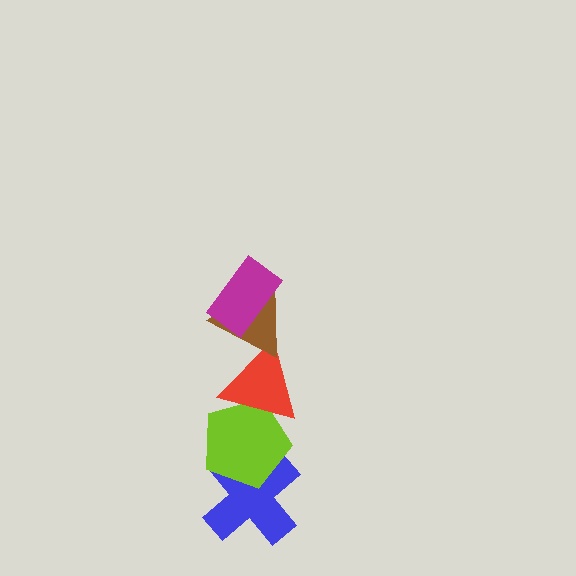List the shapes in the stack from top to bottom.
From top to bottom: the magenta rectangle, the brown triangle, the red triangle, the lime pentagon, the blue cross.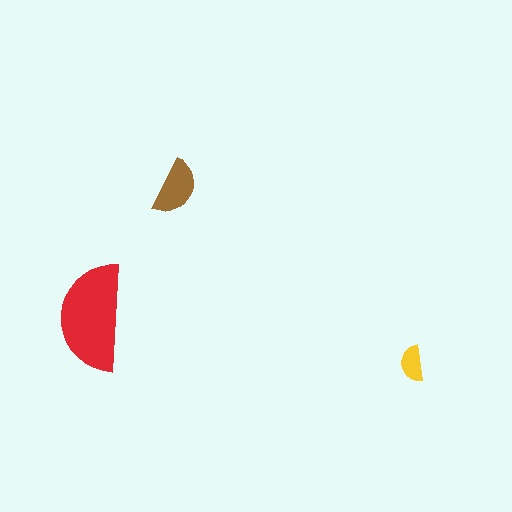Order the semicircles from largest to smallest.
the red one, the brown one, the yellow one.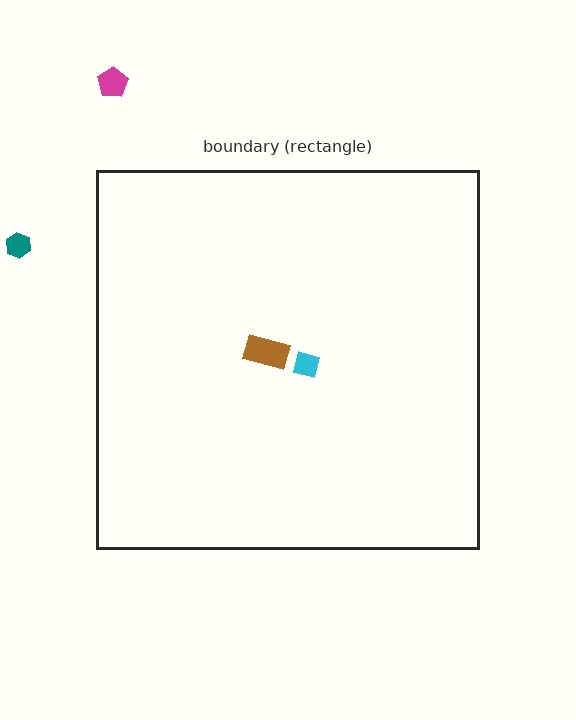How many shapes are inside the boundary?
2 inside, 2 outside.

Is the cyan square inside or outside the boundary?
Inside.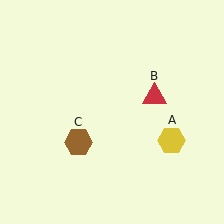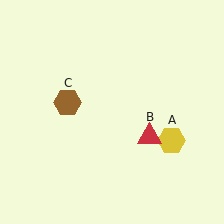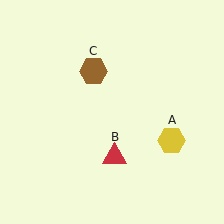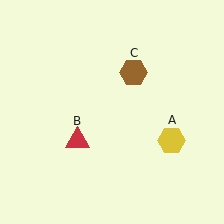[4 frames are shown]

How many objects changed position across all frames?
2 objects changed position: red triangle (object B), brown hexagon (object C).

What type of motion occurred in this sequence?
The red triangle (object B), brown hexagon (object C) rotated clockwise around the center of the scene.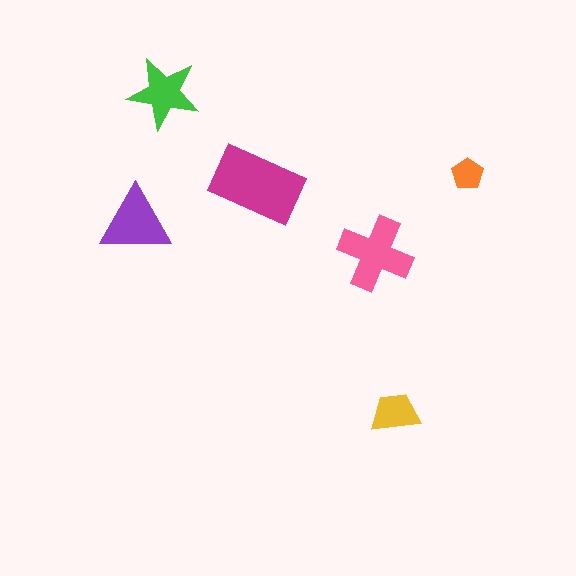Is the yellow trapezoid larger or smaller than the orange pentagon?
Larger.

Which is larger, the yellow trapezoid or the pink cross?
The pink cross.